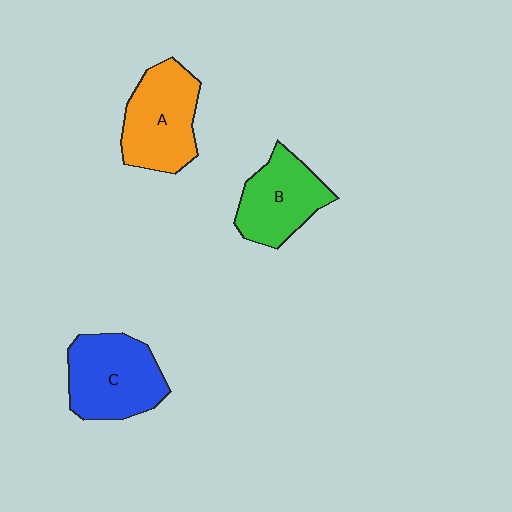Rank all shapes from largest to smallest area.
From largest to smallest: C (blue), A (orange), B (green).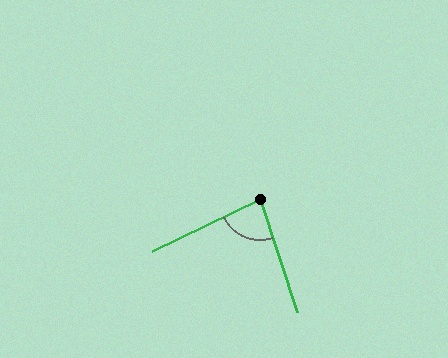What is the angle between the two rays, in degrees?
Approximately 83 degrees.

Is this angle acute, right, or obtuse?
It is acute.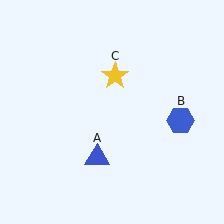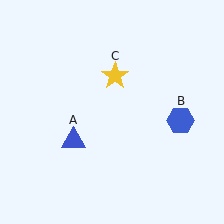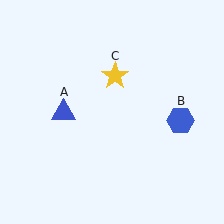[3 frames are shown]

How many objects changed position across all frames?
1 object changed position: blue triangle (object A).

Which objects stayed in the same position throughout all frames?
Blue hexagon (object B) and yellow star (object C) remained stationary.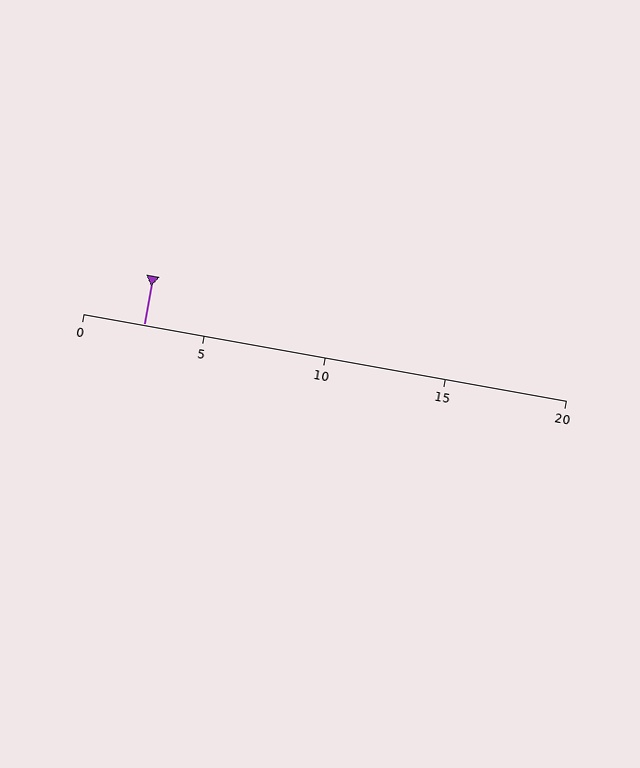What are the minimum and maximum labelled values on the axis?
The axis runs from 0 to 20.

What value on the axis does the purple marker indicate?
The marker indicates approximately 2.5.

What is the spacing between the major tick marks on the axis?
The major ticks are spaced 5 apart.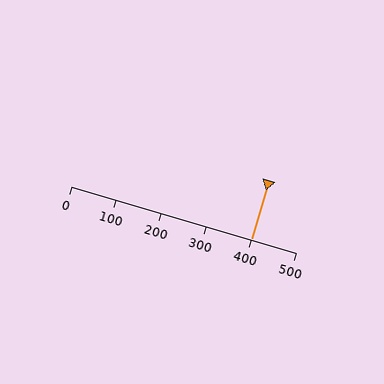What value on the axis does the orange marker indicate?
The marker indicates approximately 400.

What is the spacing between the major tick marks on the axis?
The major ticks are spaced 100 apart.